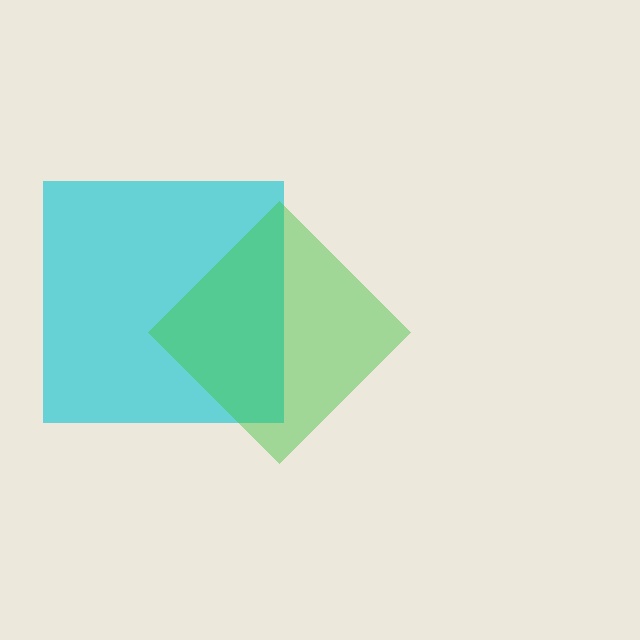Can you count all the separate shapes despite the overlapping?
Yes, there are 2 separate shapes.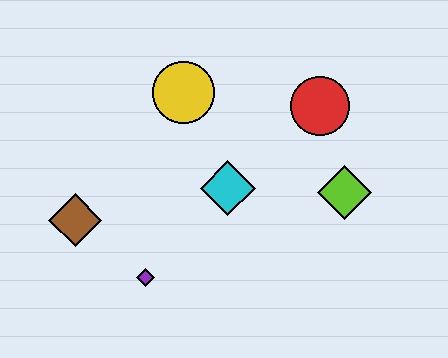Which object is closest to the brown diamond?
The purple diamond is closest to the brown diamond.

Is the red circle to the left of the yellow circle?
No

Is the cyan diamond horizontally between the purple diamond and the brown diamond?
No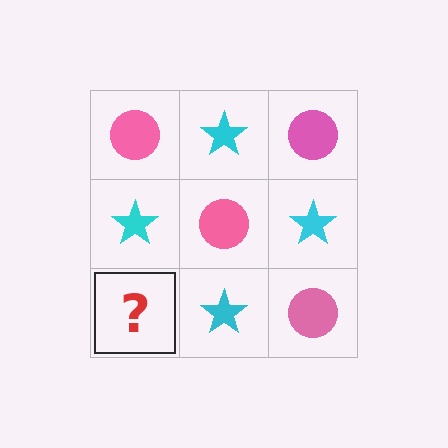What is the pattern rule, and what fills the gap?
The rule is that it alternates pink circle and cyan star in a checkerboard pattern. The gap should be filled with a pink circle.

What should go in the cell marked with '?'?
The missing cell should contain a pink circle.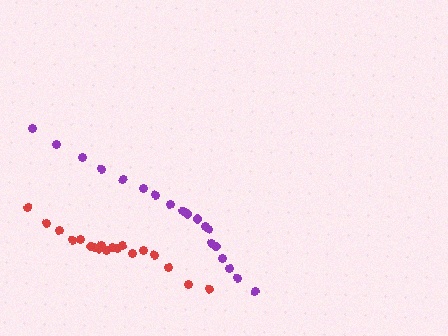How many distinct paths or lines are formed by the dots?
There are 2 distinct paths.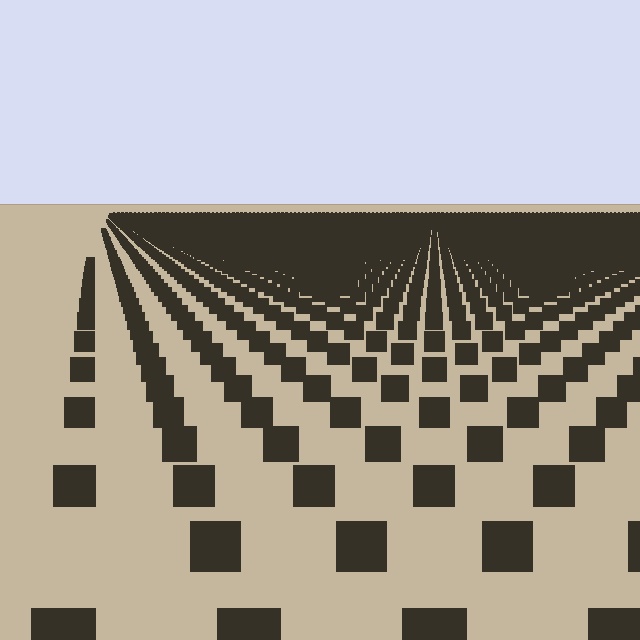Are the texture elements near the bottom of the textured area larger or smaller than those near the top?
Larger. Near the bottom, elements are closer to the viewer and appear at a bigger on-screen size.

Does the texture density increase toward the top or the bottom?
Density increases toward the top.